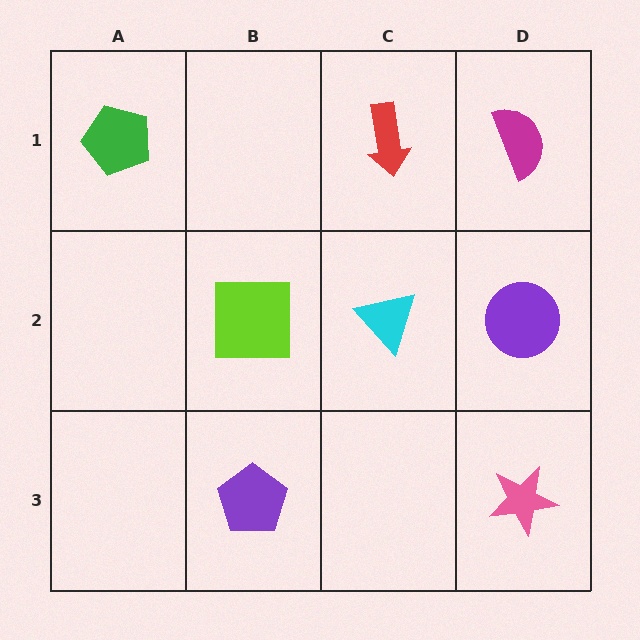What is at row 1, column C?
A red arrow.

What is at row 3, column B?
A purple pentagon.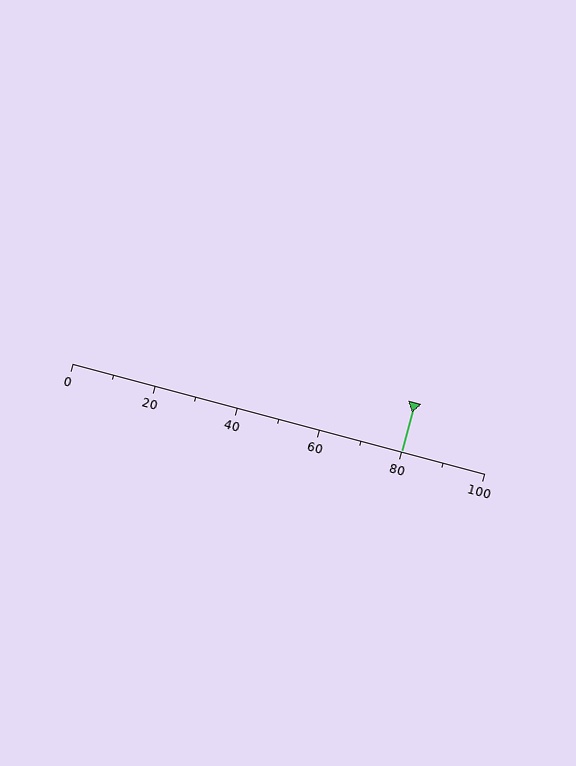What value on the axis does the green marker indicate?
The marker indicates approximately 80.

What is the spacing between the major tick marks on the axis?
The major ticks are spaced 20 apart.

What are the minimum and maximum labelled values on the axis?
The axis runs from 0 to 100.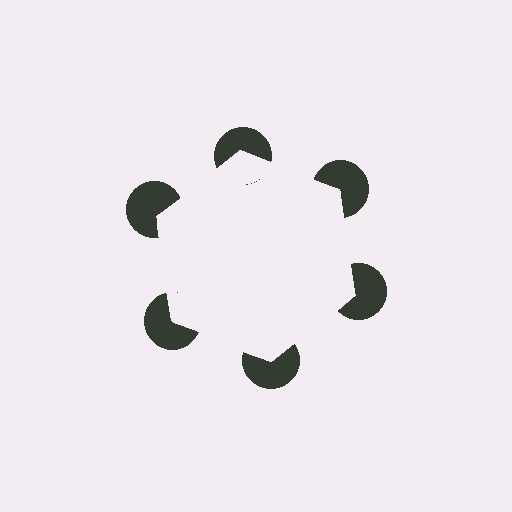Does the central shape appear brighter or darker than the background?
It typically appears slightly brighter than the background, even though no actual brightness change is drawn.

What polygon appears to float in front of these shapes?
An illusory hexagon — its edges are inferred from the aligned wedge cuts in the pac-man discs, not physically drawn.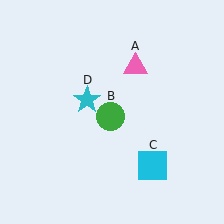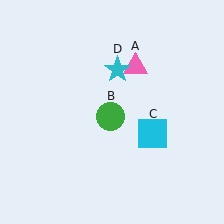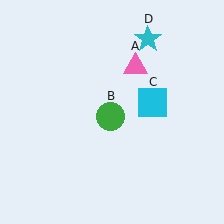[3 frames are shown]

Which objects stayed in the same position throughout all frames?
Pink triangle (object A) and green circle (object B) remained stationary.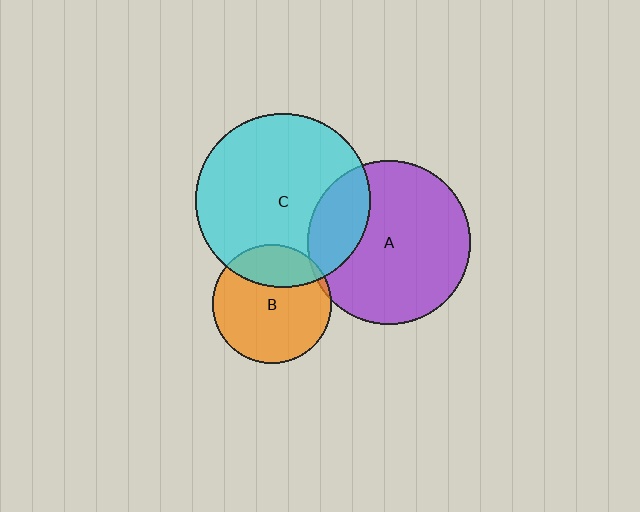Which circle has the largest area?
Circle C (cyan).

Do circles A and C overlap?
Yes.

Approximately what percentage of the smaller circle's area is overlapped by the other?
Approximately 25%.